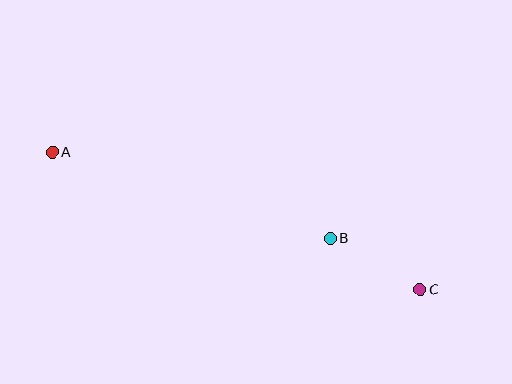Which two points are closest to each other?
Points B and C are closest to each other.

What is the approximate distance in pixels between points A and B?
The distance between A and B is approximately 291 pixels.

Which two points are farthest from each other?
Points A and C are farthest from each other.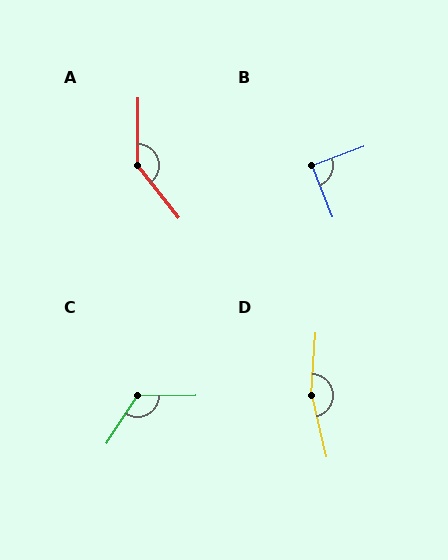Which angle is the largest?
D, at approximately 163 degrees.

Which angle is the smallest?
B, at approximately 89 degrees.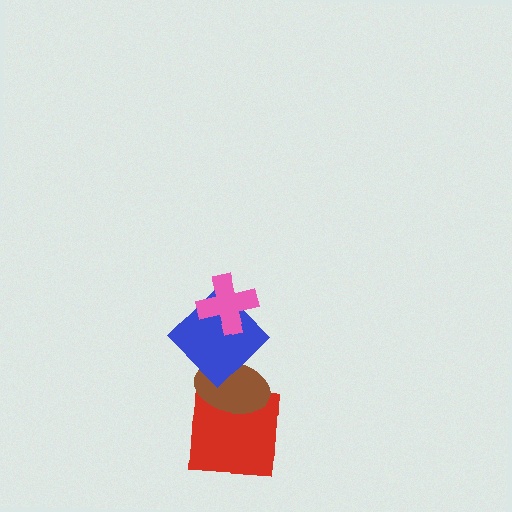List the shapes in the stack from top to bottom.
From top to bottom: the pink cross, the blue diamond, the brown ellipse, the red square.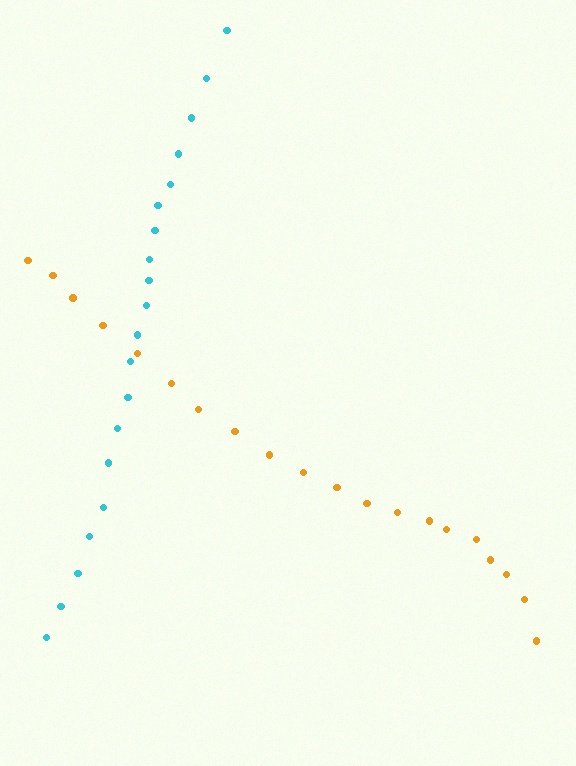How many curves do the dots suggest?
There are 2 distinct paths.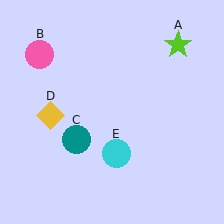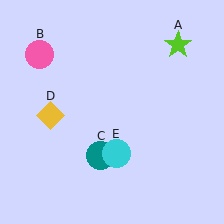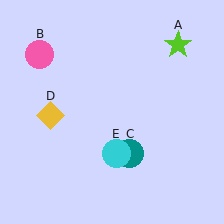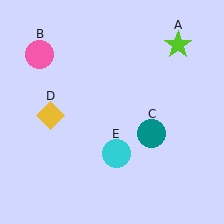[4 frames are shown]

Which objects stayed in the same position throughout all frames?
Lime star (object A) and pink circle (object B) and yellow diamond (object D) and cyan circle (object E) remained stationary.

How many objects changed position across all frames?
1 object changed position: teal circle (object C).